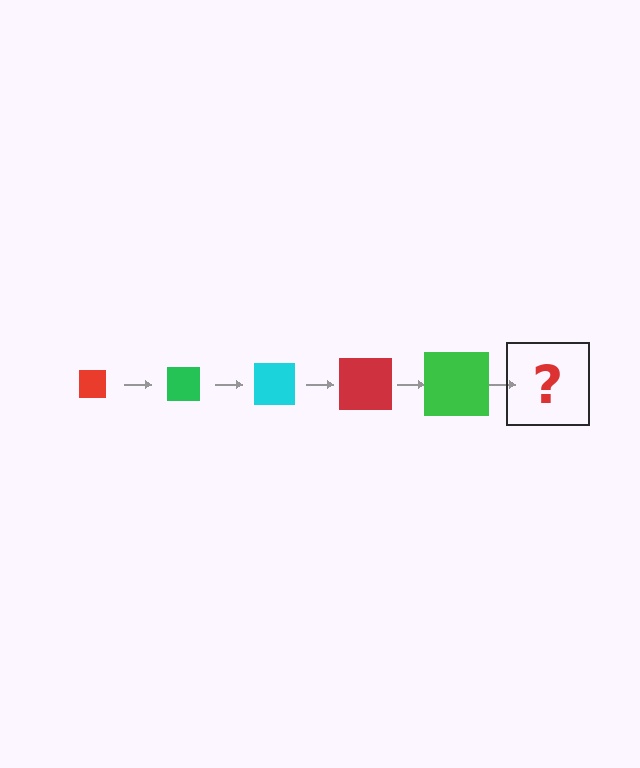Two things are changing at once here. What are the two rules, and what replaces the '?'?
The two rules are that the square grows larger each step and the color cycles through red, green, and cyan. The '?' should be a cyan square, larger than the previous one.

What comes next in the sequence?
The next element should be a cyan square, larger than the previous one.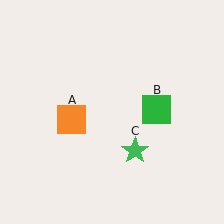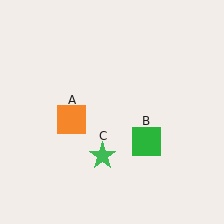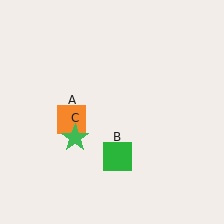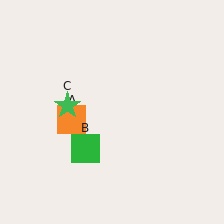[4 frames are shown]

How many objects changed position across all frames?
2 objects changed position: green square (object B), green star (object C).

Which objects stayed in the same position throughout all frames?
Orange square (object A) remained stationary.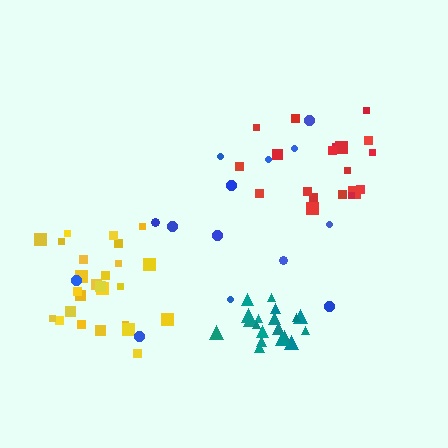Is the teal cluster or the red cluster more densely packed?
Teal.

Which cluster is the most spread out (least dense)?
Blue.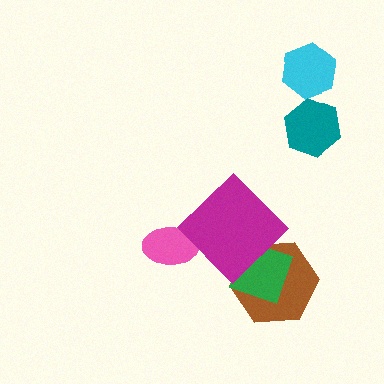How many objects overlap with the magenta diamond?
2 objects overlap with the magenta diamond.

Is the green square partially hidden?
Yes, it is partially covered by another shape.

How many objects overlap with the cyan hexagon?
0 objects overlap with the cyan hexagon.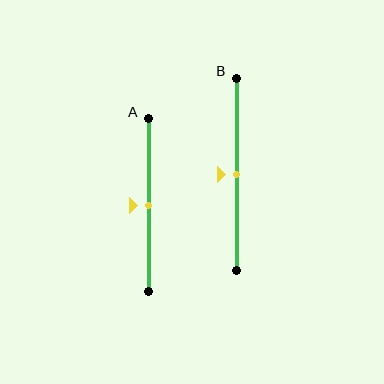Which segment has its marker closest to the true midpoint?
Segment A has its marker closest to the true midpoint.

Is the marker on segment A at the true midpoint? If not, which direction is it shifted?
Yes, the marker on segment A is at the true midpoint.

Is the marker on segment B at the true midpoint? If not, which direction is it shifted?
Yes, the marker on segment B is at the true midpoint.